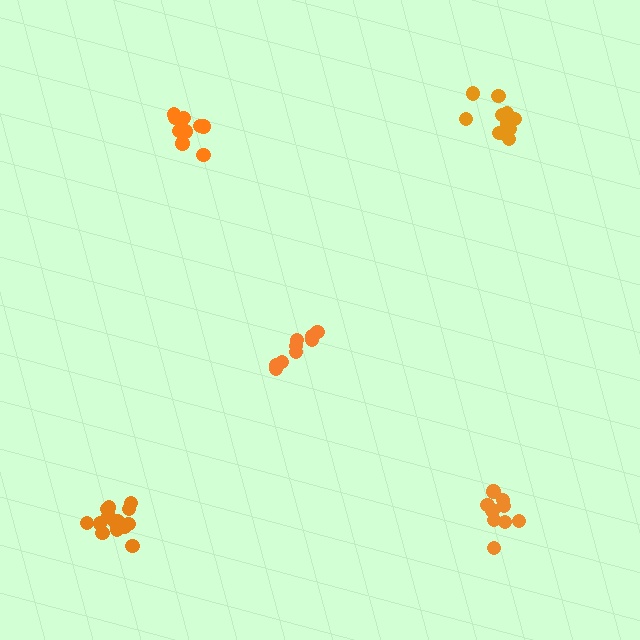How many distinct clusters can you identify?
There are 5 distinct clusters.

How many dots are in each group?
Group 1: 9 dots, Group 2: 9 dots, Group 3: 10 dots, Group 4: 10 dots, Group 5: 15 dots (53 total).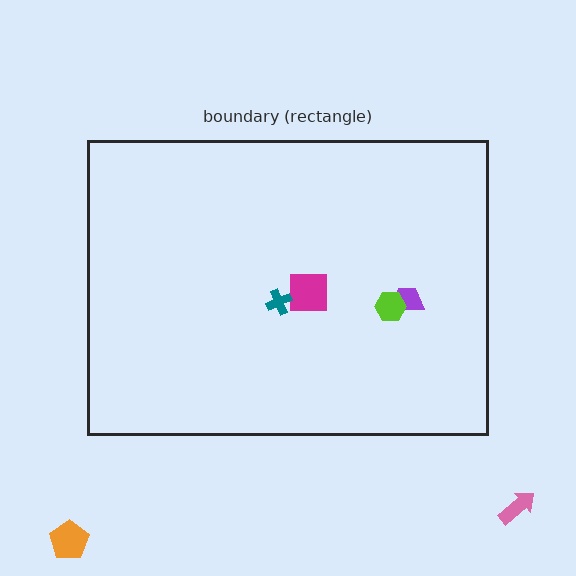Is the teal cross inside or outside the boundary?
Inside.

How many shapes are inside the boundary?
4 inside, 2 outside.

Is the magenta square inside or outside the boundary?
Inside.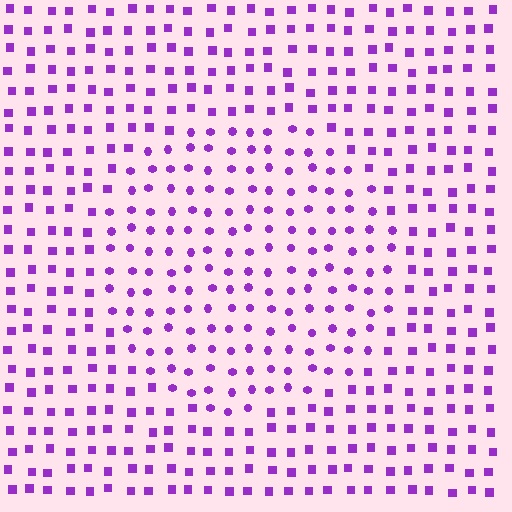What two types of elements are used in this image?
The image uses circles inside the circle region and squares outside it.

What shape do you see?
I see a circle.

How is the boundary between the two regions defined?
The boundary is defined by a change in element shape: circles inside vs. squares outside. All elements share the same color and spacing.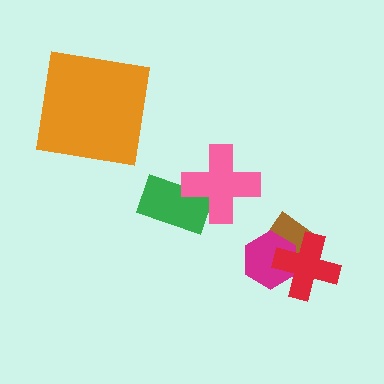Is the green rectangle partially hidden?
Yes, it is partially covered by another shape.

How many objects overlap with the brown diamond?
2 objects overlap with the brown diamond.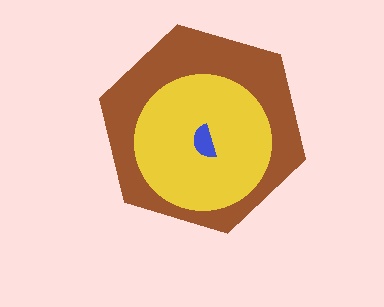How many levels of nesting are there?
3.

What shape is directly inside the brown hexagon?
The yellow circle.